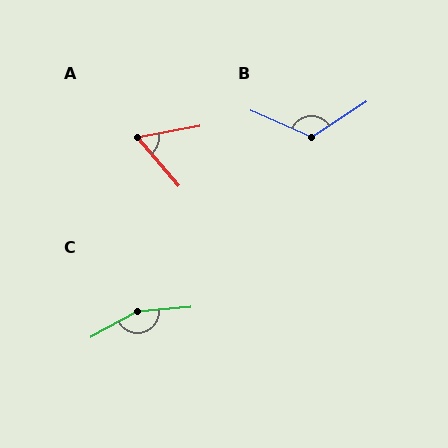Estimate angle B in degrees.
Approximately 123 degrees.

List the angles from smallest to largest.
A (60°), B (123°), C (156°).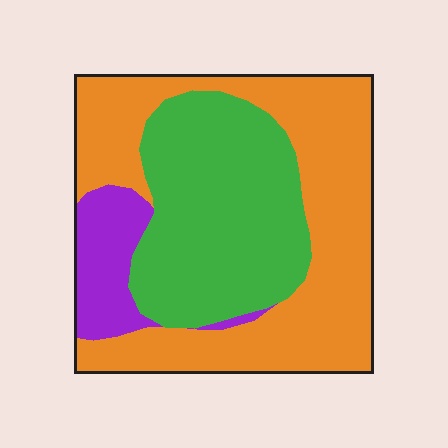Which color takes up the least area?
Purple, at roughly 10%.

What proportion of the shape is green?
Green takes up about three eighths (3/8) of the shape.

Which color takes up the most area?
Orange, at roughly 50%.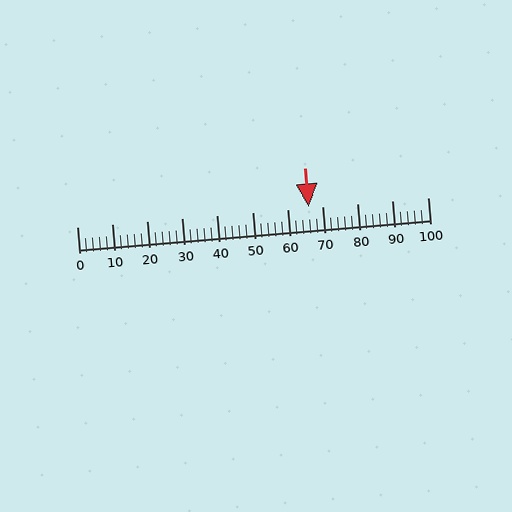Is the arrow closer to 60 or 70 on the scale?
The arrow is closer to 70.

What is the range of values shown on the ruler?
The ruler shows values from 0 to 100.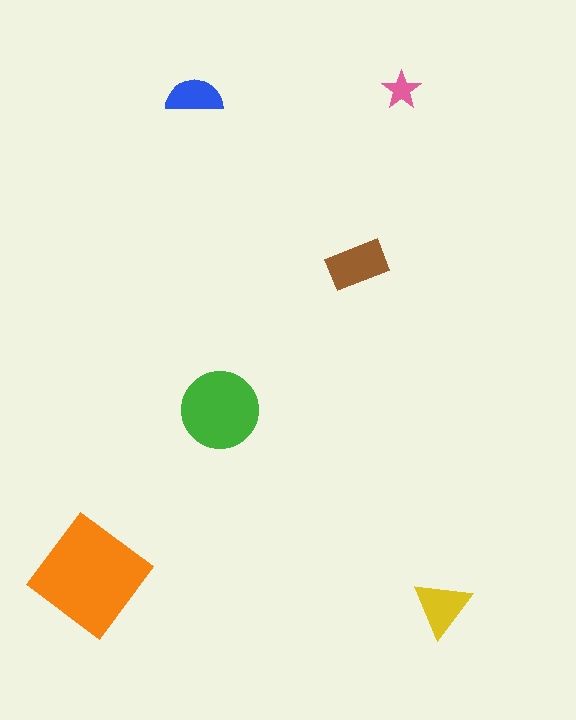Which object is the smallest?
The pink star.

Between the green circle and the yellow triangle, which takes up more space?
The green circle.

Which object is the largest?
The orange diamond.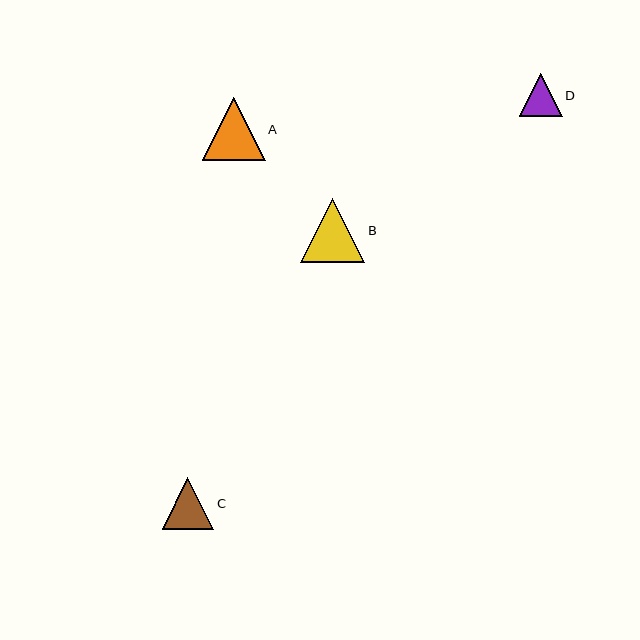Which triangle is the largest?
Triangle B is the largest with a size of approximately 64 pixels.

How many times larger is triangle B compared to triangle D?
Triangle B is approximately 1.5 times the size of triangle D.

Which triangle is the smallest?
Triangle D is the smallest with a size of approximately 43 pixels.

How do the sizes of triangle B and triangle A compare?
Triangle B and triangle A are approximately the same size.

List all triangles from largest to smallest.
From largest to smallest: B, A, C, D.